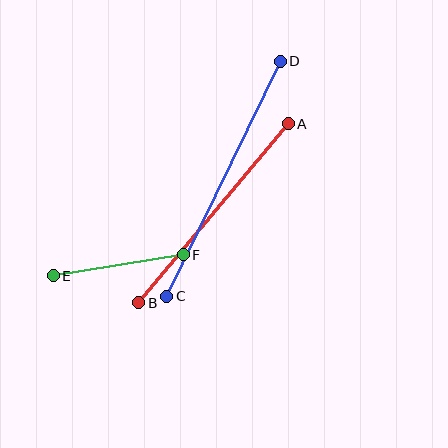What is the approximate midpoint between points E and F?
The midpoint is at approximately (118, 265) pixels.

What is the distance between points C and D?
The distance is approximately 261 pixels.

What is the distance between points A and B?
The distance is approximately 233 pixels.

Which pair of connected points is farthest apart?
Points C and D are farthest apart.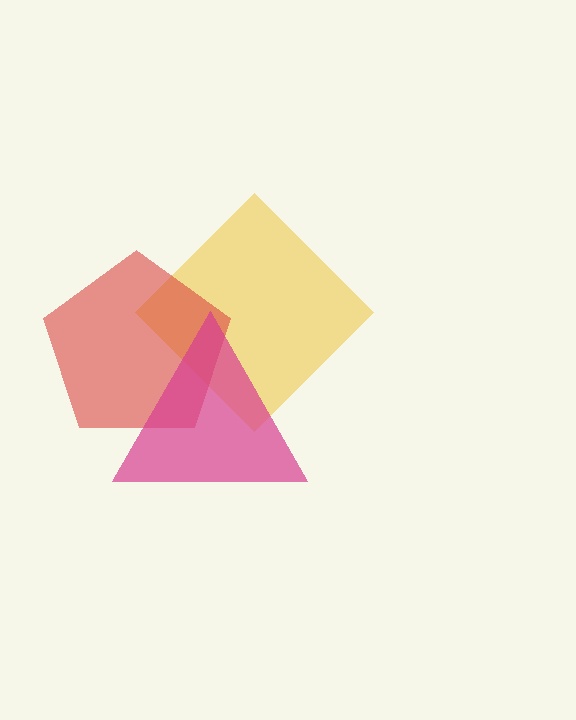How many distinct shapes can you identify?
There are 3 distinct shapes: a yellow diamond, a red pentagon, a magenta triangle.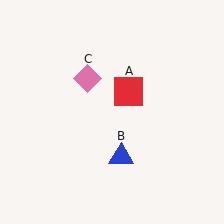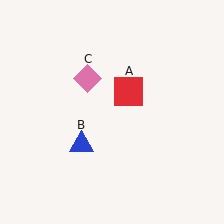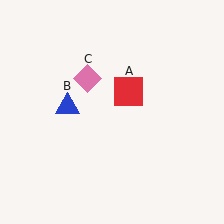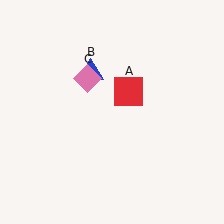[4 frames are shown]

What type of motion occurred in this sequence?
The blue triangle (object B) rotated clockwise around the center of the scene.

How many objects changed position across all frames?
1 object changed position: blue triangle (object B).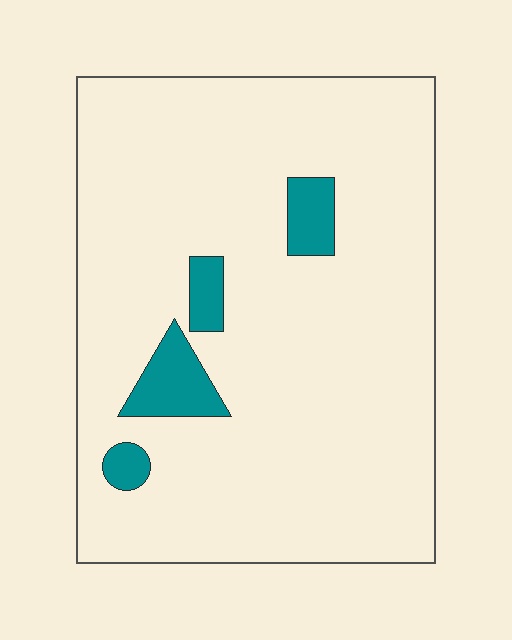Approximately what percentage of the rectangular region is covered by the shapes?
Approximately 10%.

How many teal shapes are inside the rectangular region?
4.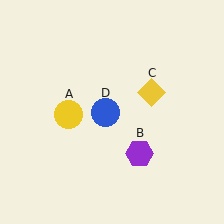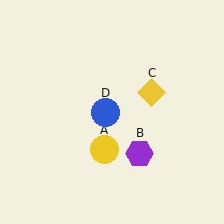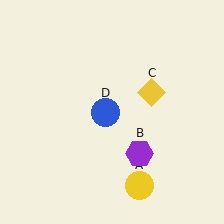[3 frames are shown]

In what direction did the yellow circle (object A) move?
The yellow circle (object A) moved down and to the right.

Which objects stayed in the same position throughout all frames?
Purple hexagon (object B) and yellow diamond (object C) and blue circle (object D) remained stationary.